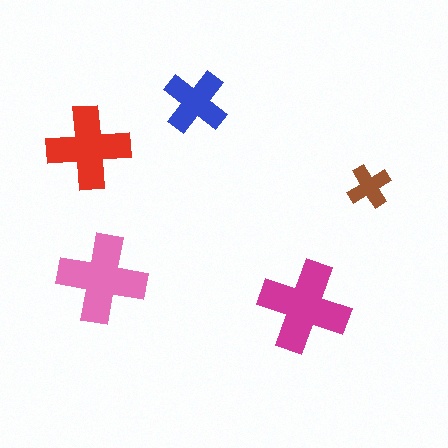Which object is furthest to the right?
The brown cross is rightmost.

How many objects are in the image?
There are 5 objects in the image.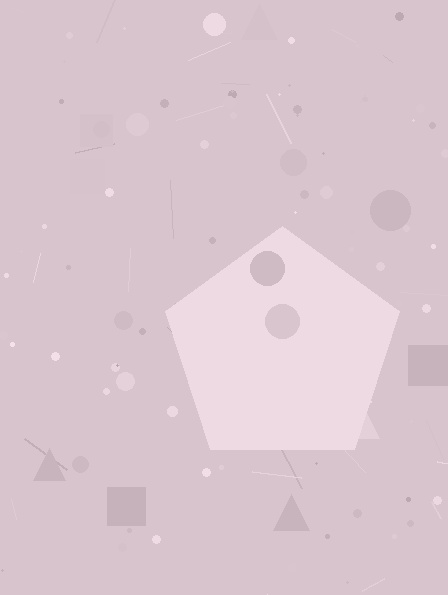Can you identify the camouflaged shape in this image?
The camouflaged shape is a pentagon.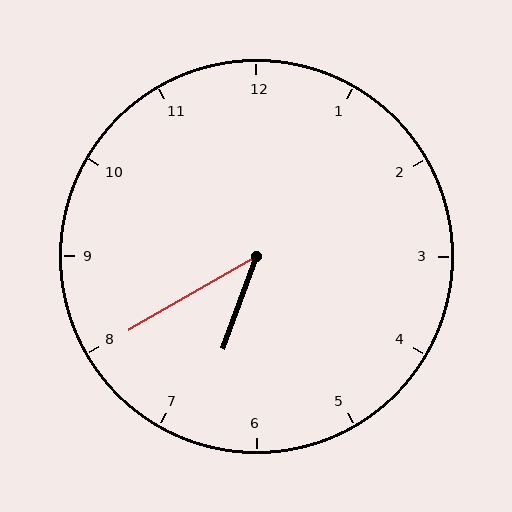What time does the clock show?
6:40.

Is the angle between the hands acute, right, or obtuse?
It is acute.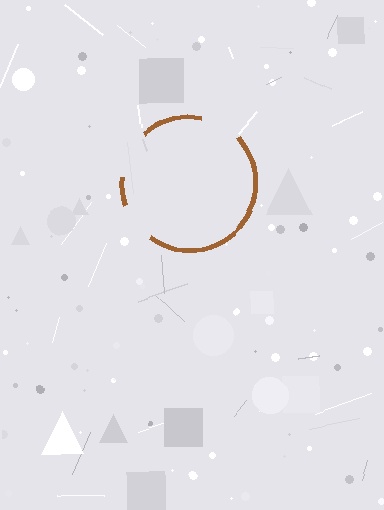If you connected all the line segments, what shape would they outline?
They would outline a circle.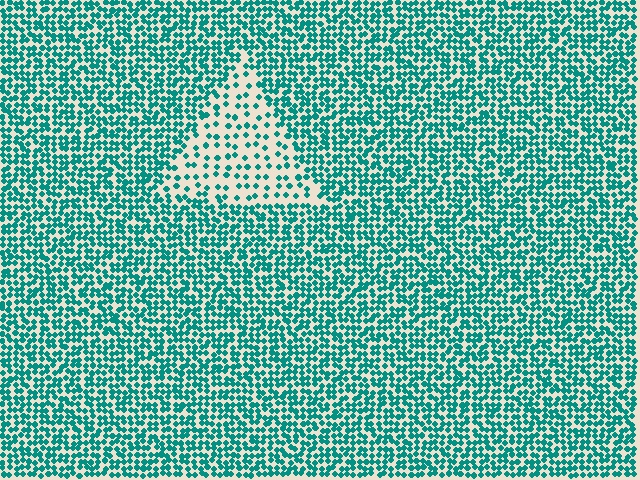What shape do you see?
I see a triangle.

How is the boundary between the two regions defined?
The boundary is defined by a change in element density (approximately 2.5x ratio). All elements are the same color, size, and shape.